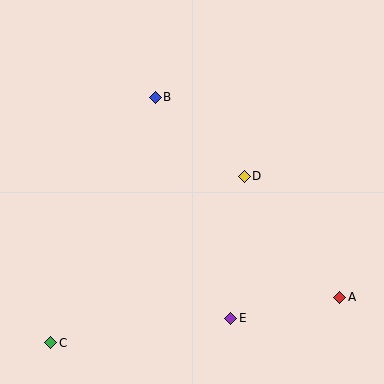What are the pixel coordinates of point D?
Point D is at (244, 176).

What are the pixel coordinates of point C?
Point C is at (51, 343).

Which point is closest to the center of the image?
Point D at (244, 176) is closest to the center.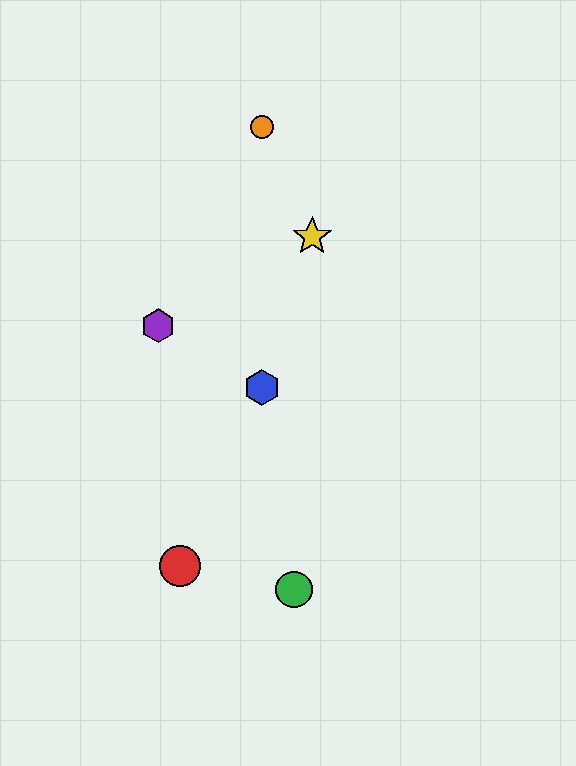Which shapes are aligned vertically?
The blue hexagon, the orange circle are aligned vertically.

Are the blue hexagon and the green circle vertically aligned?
No, the blue hexagon is at x≈262 and the green circle is at x≈294.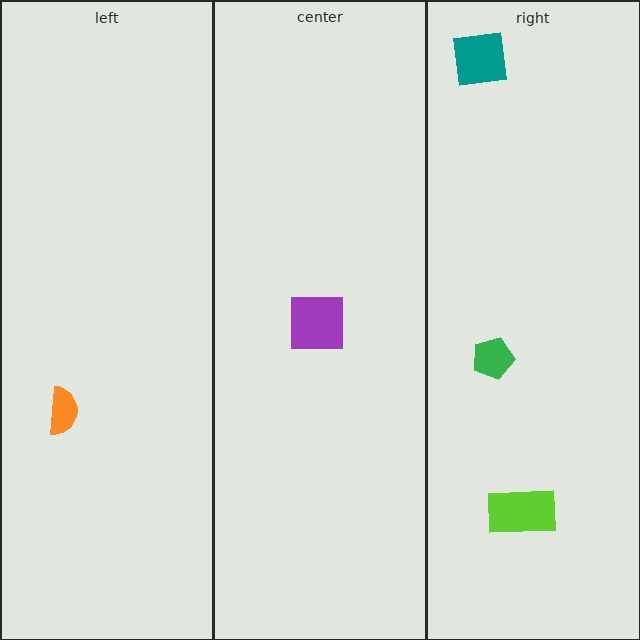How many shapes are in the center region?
1.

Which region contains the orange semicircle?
The left region.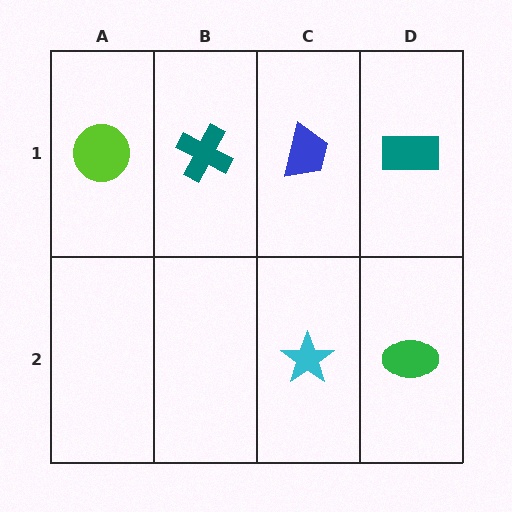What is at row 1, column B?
A teal cross.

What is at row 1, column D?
A teal rectangle.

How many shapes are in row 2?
2 shapes.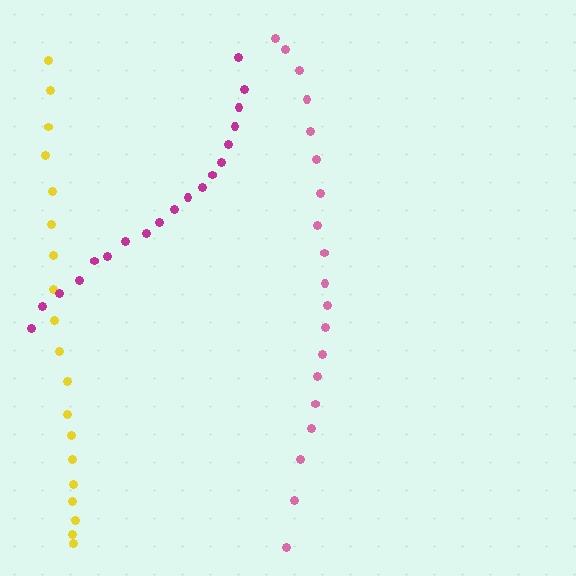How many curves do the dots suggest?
There are 3 distinct paths.